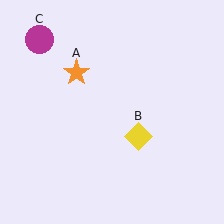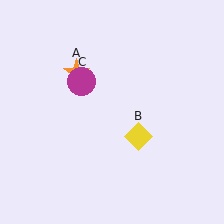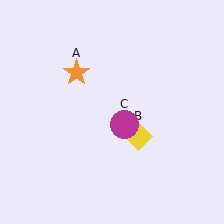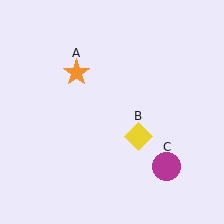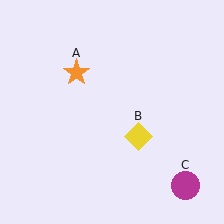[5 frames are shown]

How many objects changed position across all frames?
1 object changed position: magenta circle (object C).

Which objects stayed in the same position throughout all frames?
Orange star (object A) and yellow diamond (object B) remained stationary.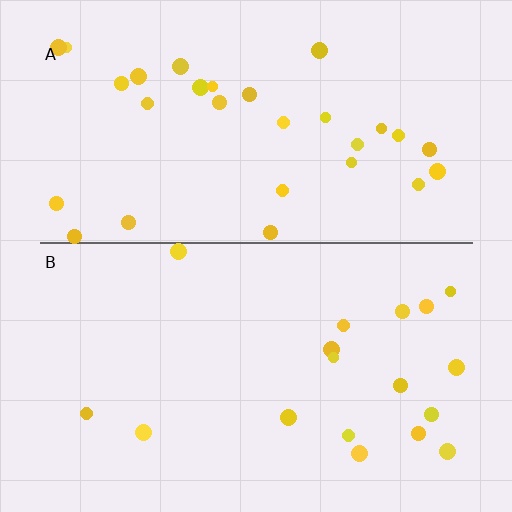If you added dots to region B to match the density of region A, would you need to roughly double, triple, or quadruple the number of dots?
Approximately double.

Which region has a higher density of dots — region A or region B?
A (the top).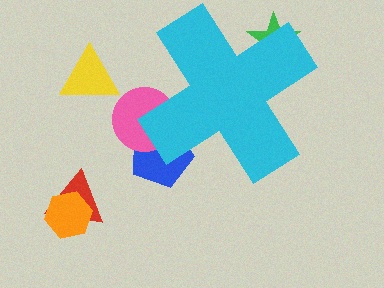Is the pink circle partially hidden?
Yes, the pink circle is partially hidden behind the cyan cross.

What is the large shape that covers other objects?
A cyan cross.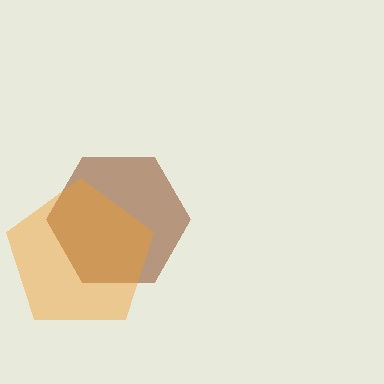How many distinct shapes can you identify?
There are 2 distinct shapes: a brown hexagon, an orange pentagon.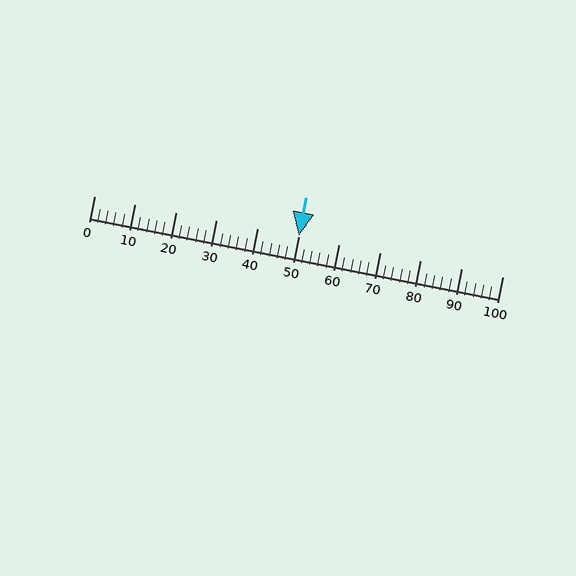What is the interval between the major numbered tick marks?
The major tick marks are spaced 10 units apart.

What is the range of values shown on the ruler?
The ruler shows values from 0 to 100.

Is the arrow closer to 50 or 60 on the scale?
The arrow is closer to 50.